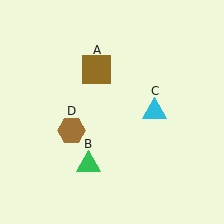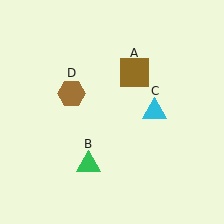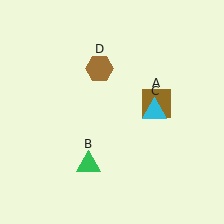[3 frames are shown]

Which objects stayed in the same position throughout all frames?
Green triangle (object B) and cyan triangle (object C) remained stationary.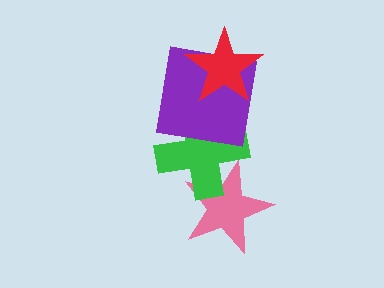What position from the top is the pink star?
The pink star is 4th from the top.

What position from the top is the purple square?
The purple square is 2nd from the top.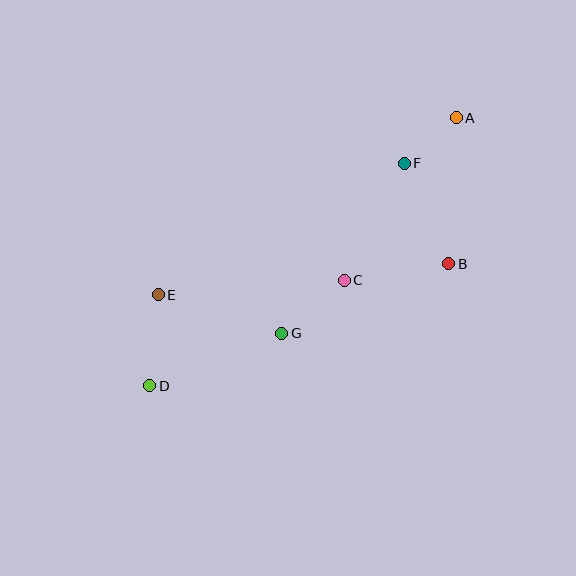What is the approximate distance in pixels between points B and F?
The distance between B and F is approximately 110 pixels.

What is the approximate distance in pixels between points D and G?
The distance between D and G is approximately 142 pixels.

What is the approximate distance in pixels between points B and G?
The distance between B and G is approximately 181 pixels.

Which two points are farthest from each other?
Points A and D are farthest from each other.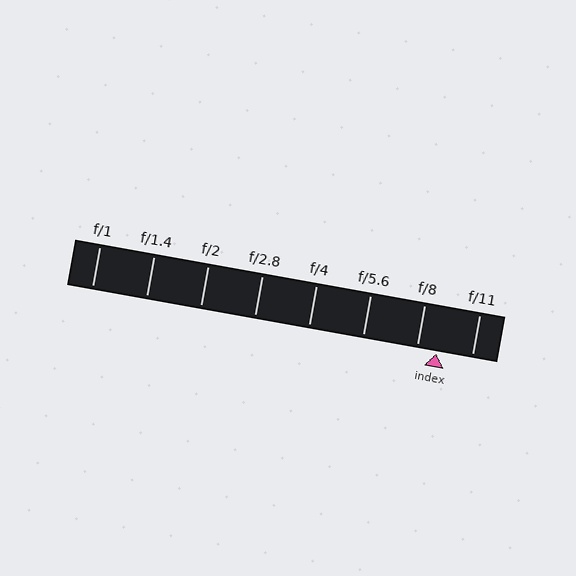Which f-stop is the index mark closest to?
The index mark is closest to f/8.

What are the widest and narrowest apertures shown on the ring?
The widest aperture shown is f/1 and the narrowest is f/11.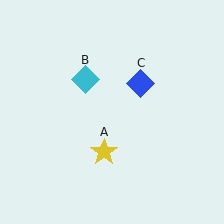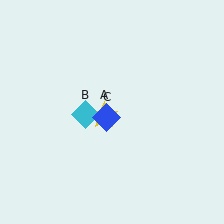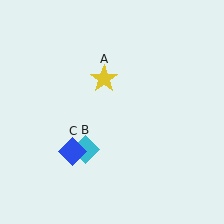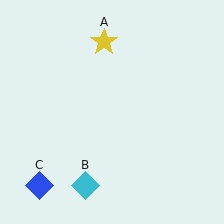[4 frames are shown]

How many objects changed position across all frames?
3 objects changed position: yellow star (object A), cyan diamond (object B), blue diamond (object C).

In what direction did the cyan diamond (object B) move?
The cyan diamond (object B) moved down.